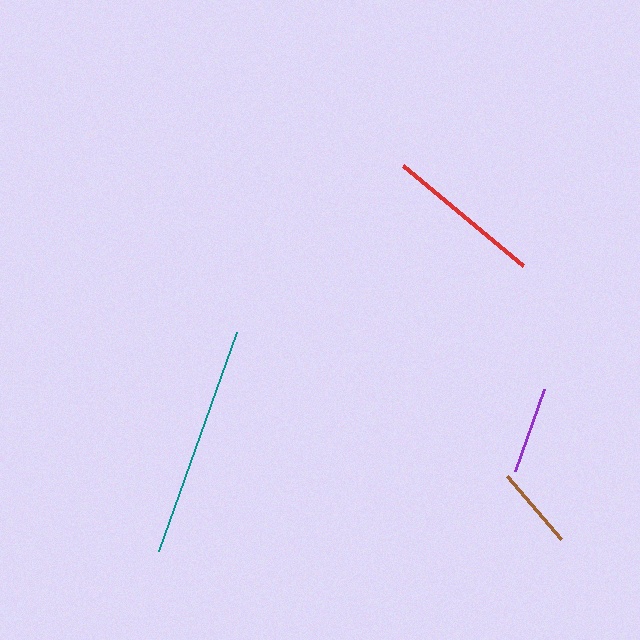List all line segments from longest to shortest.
From longest to shortest: teal, red, purple, brown.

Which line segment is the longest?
The teal line is the longest at approximately 232 pixels.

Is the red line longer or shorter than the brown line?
The red line is longer than the brown line.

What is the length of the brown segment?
The brown segment is approximately 83 pixels long.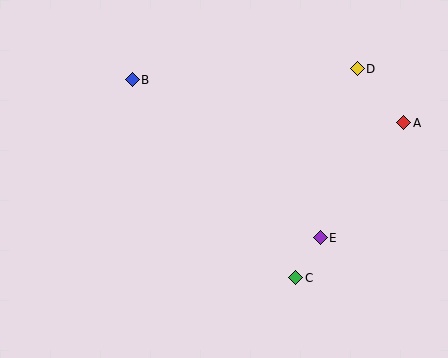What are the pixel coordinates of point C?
Point C is at (296, 278).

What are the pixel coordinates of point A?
Point A is at (404, 123).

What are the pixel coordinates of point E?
Point E is at (320, 238).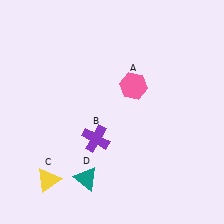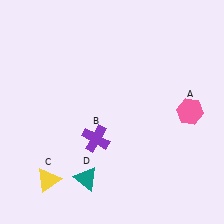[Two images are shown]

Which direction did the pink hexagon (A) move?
The pink hexagon (A) moved right.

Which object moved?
The pink hexagon (A) moved right.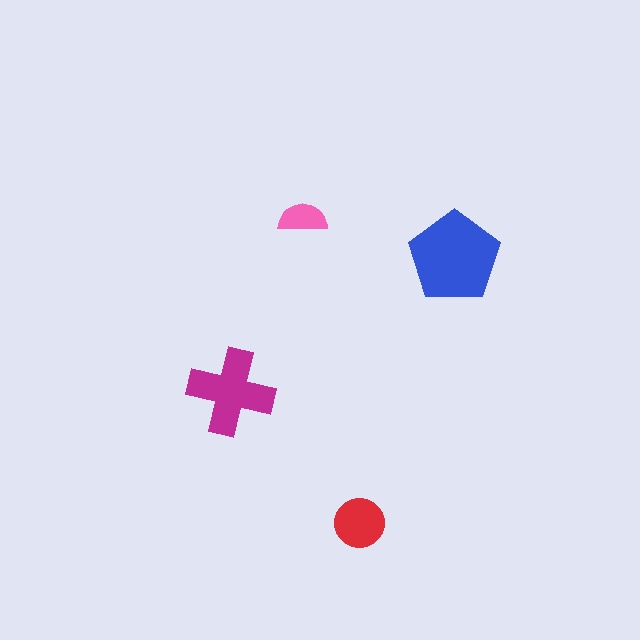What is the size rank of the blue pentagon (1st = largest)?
1st.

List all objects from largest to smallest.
The blue pentagon, the magenta cross, the red circle, the pink semicircle.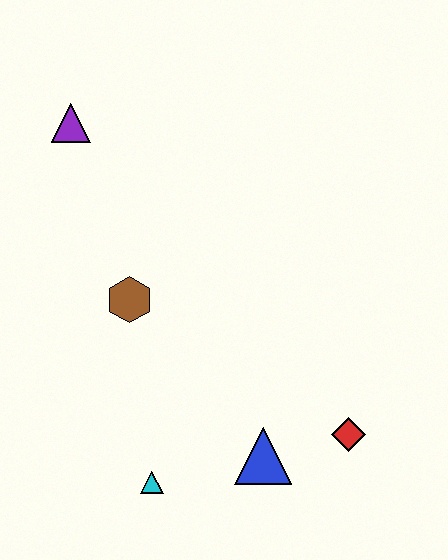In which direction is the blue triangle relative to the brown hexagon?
The blue triangle is below the brown hexagon.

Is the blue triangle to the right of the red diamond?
No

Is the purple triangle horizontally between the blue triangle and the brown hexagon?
No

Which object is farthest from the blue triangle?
The purple triangle is farthest from the blue triangle.